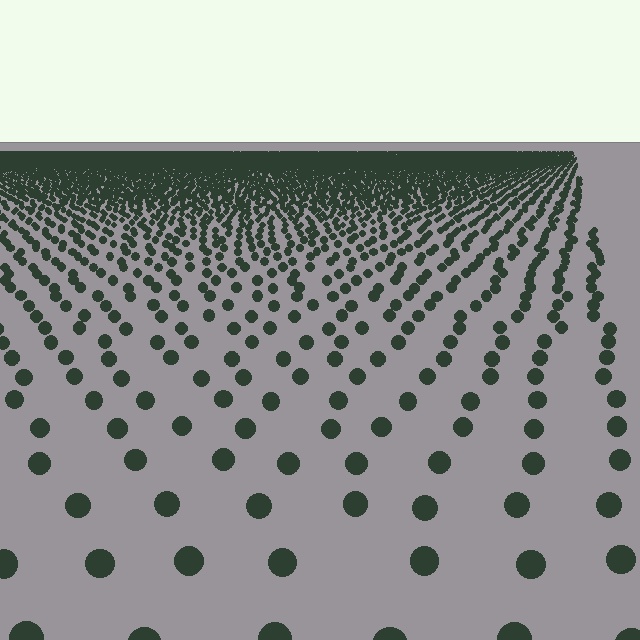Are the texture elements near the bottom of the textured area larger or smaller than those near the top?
Larger. Near the bottom, elements are closer to the viewer and appear at a bigger on-screen size.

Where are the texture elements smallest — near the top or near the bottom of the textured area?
Near the top.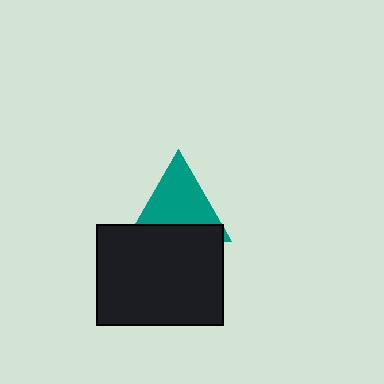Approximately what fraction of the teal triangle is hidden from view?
Roughly 34% of the teal triangle is hidden behind the black rectangle.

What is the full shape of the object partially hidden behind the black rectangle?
The partially hidden object is a teal triangle.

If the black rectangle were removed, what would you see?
You would see the complete teal triangle.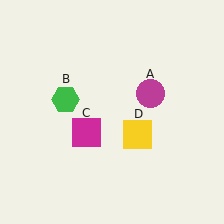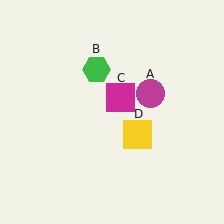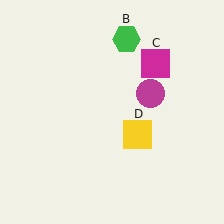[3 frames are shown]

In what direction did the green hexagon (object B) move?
The green hexagon (object B) moved up and to the right.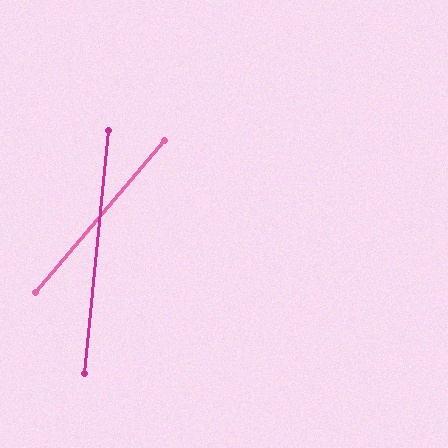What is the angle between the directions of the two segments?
Approximately 35 degrees.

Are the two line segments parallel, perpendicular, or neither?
Neither parallel nor perpendicular — they differ by about 35°.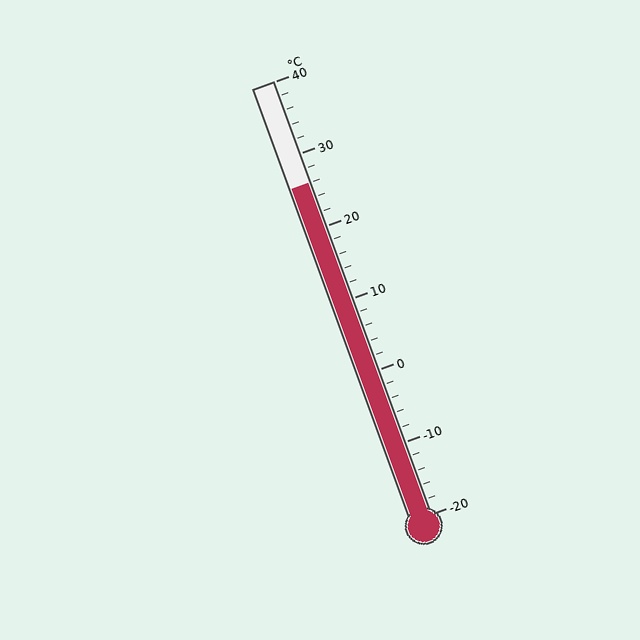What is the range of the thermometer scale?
The thermometer scale ranges from -20°C to 40°C.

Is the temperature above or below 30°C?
The temperature is below 30°C.